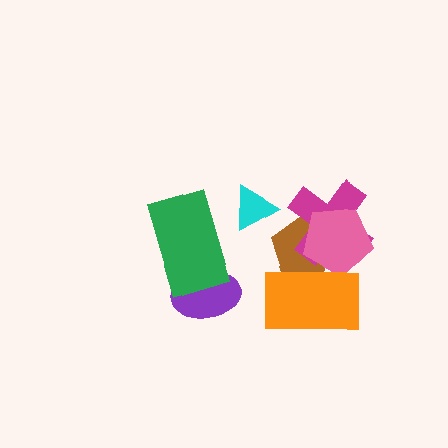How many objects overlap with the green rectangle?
1 object overlaps with the green rectangle.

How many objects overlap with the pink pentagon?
3 objects overlap with the pink pentagon.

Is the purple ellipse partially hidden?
Yes, it is partially covered by another shape.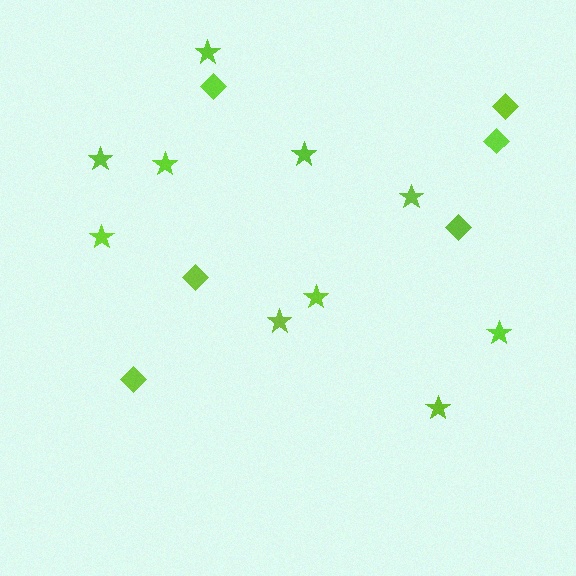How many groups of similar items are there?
There are 2 groups: one group of stars (10) and one group of diamonds (6).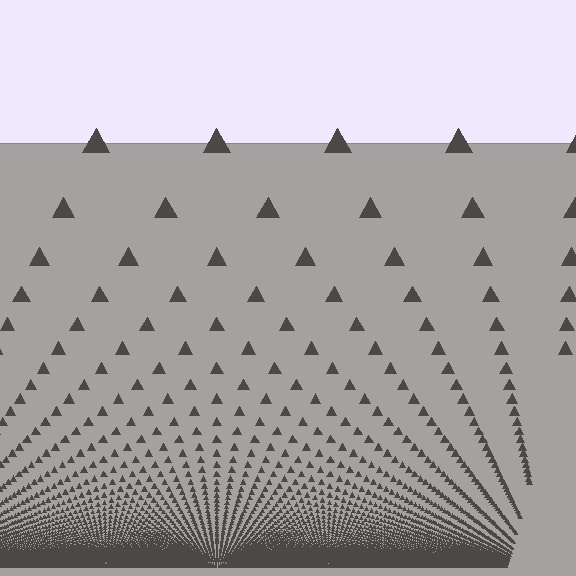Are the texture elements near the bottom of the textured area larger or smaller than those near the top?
Smaller. The gradient is inverted — elements near the bottom are smaller and denser.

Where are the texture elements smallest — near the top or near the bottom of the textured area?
Near the bottom.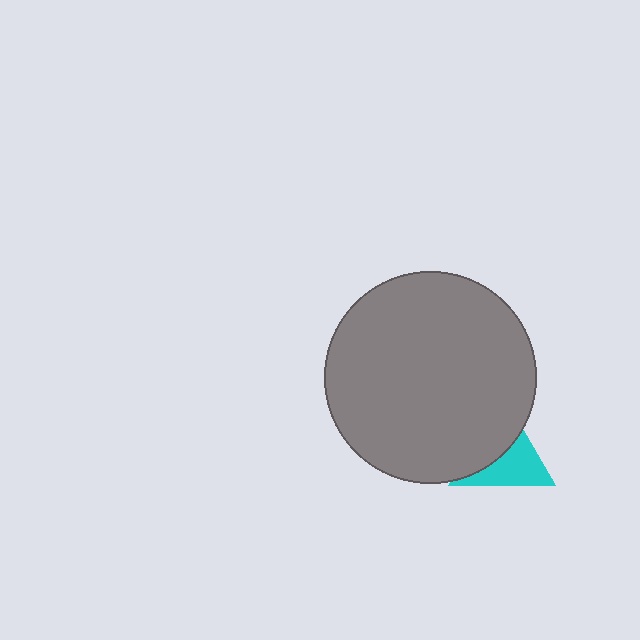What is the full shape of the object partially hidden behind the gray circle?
The partially hidden object is a cyan triangle.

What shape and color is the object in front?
The object in front is a gray circle.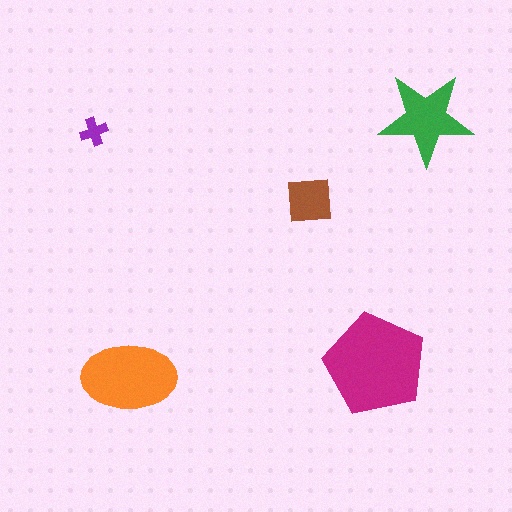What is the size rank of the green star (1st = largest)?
3rd.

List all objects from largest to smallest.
The magenta pentagon, the orange ellipse, the green star, the brown square, the purple cross.